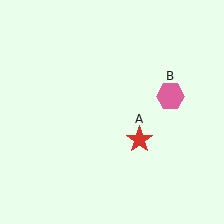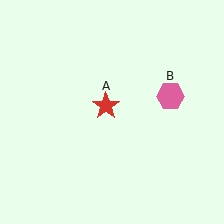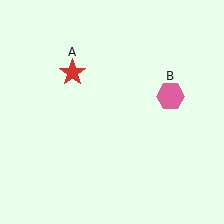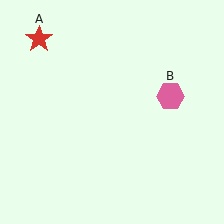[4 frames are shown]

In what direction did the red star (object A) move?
The red star (object A) moved up and to the left.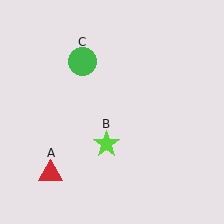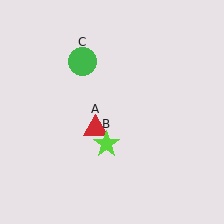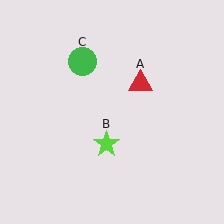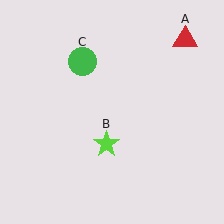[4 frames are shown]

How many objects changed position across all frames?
1 object changed position: red triangle (object A).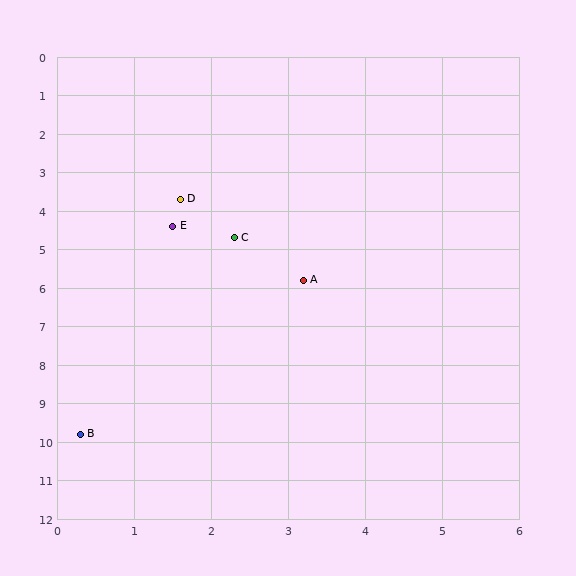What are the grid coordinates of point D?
Point D is at approximately (1.6, 3.7).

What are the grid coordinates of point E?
Point E is at approximately (1.5, 4.4).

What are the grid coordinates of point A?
Point A is at approximately (3.2, 5.8).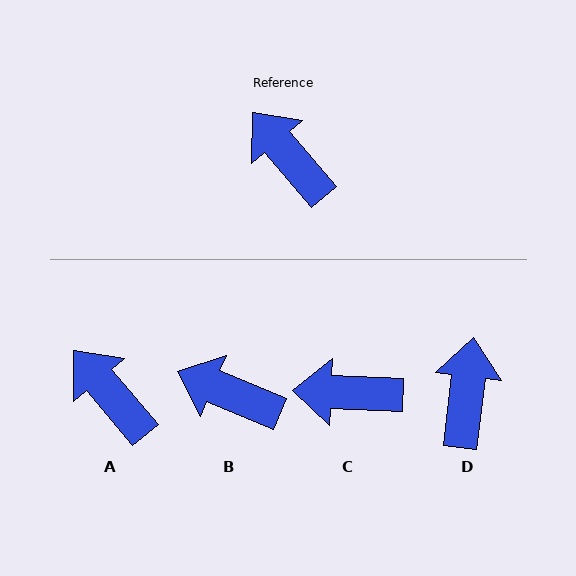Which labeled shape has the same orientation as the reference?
A.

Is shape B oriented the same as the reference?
No, it is off by about 27 degrees.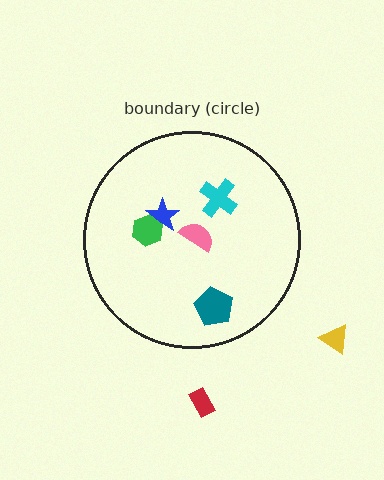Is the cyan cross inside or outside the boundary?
Inside.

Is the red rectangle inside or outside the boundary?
Outside.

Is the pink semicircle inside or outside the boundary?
Inside.